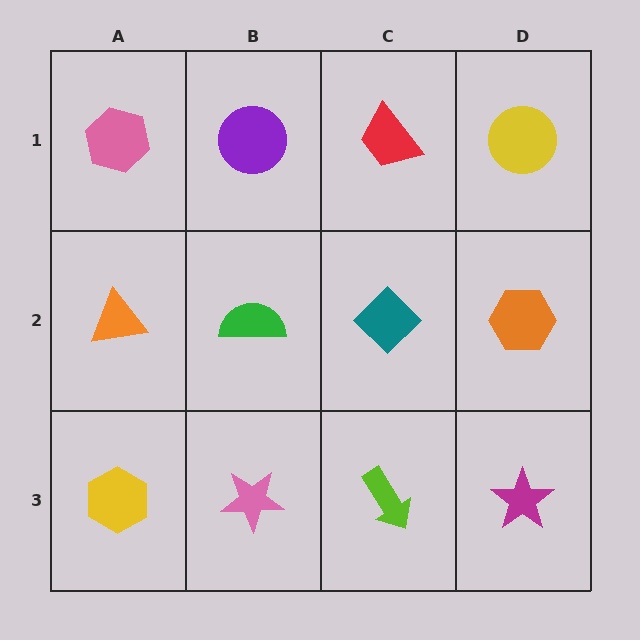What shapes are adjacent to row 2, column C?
A red trapezoid (row 1, column C), a lime arrow (row 3, column C), a green semicircle (row 2, column B), an orange hexagon (row 2, column D).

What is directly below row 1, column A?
An orange triangle.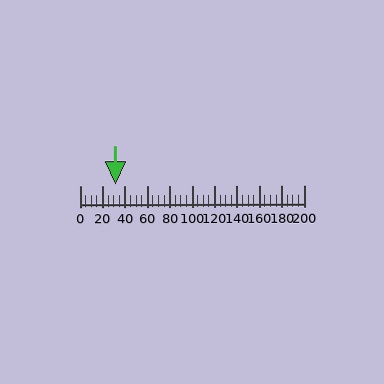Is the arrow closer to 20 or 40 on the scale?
The arrow is closer to 40.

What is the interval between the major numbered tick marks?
The major tick marks are spaced 20 units apart.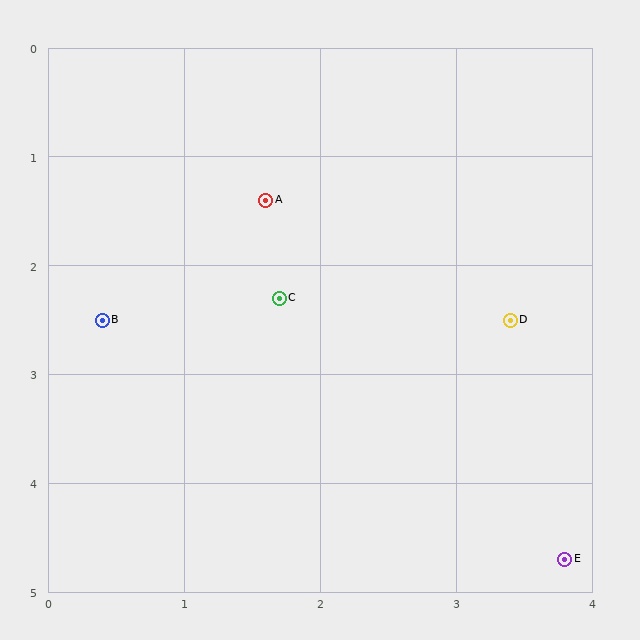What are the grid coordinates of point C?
Point C is at approximately (1.7, 2.3).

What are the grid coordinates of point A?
Point A is at approximately (1.6, 1.4).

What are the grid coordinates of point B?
Point B is at approximately (0.4, 2.5).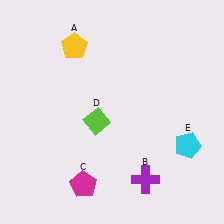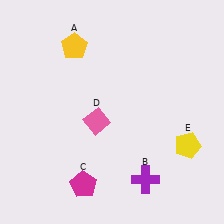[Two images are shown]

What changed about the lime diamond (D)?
In Image 1, D is lime. In Image 2, it changed to pink.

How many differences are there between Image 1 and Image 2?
There are 2 differences between the two images.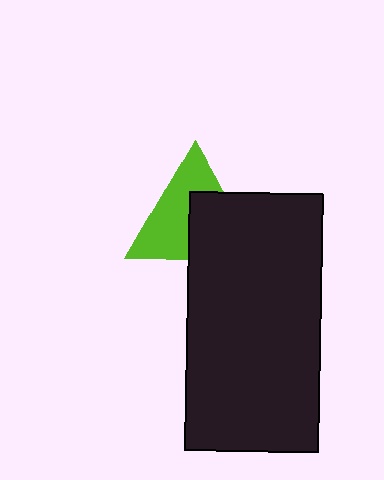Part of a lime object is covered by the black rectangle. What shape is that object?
It is a triangle.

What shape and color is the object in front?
The object in front is a black rectangle.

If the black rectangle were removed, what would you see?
You would see the complete lime triangle.